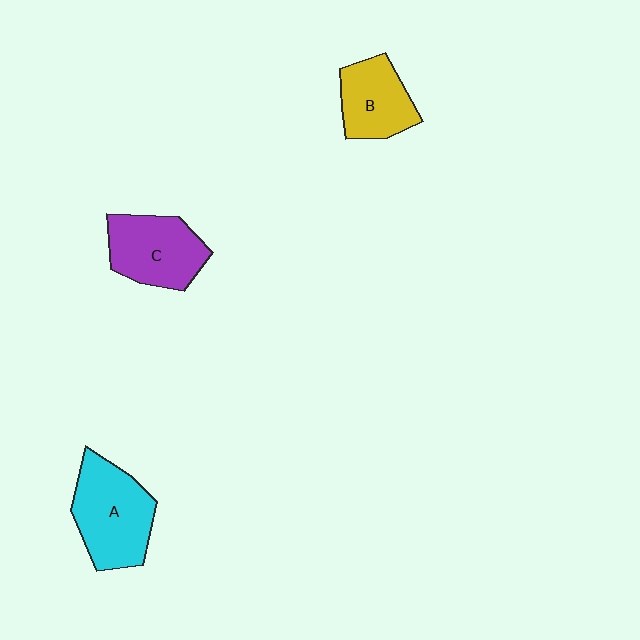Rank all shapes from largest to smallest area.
From largest to smallest: A (cyan), C (purple), B (yellow).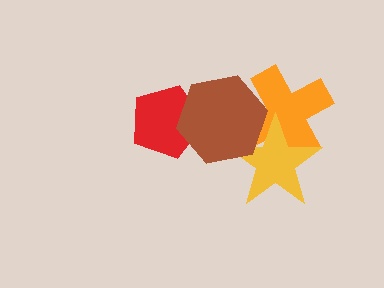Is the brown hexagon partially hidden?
No, no other shape covers it.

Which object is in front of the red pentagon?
The brown hexagon is in front of the red pentagon.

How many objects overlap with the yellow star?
2 objects overlap with the yellow star.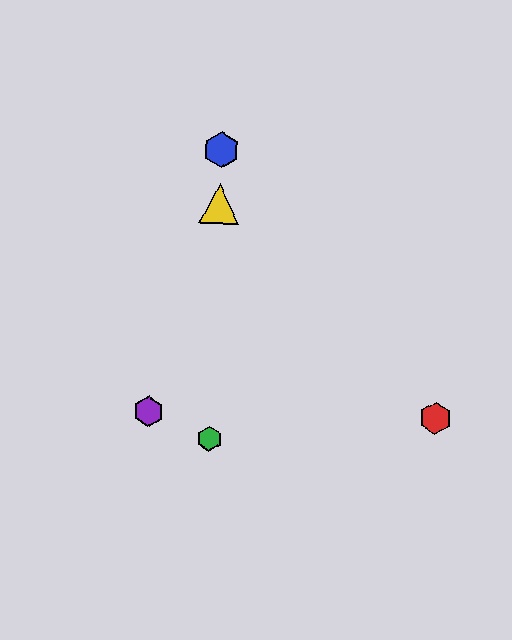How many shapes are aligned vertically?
3 shapes (the blue hexagon, the green hexagon, the yellow triangle) are aligned vertically.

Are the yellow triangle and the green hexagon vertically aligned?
Yes, both are at x≈219.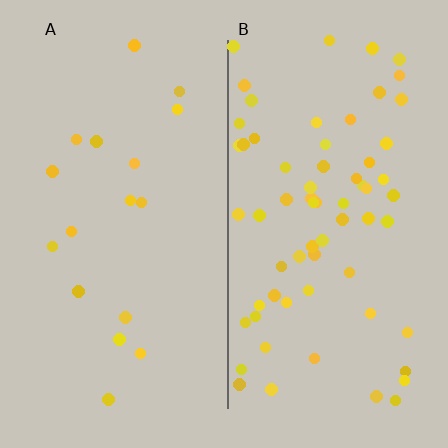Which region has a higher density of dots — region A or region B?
B (the right).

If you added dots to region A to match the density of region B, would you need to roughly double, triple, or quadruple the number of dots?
Approximately quadruple.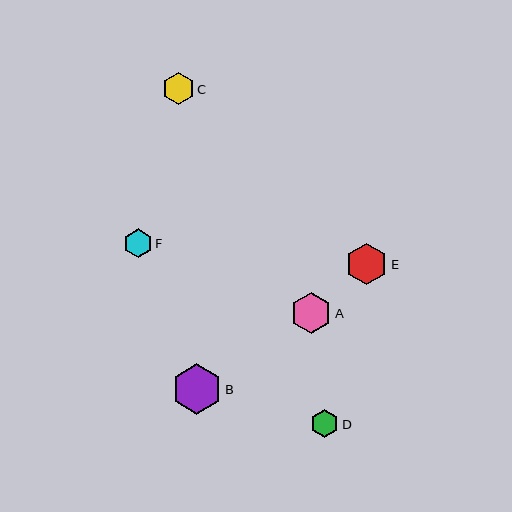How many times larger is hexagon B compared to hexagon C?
Hexagon B is approximately 1.6 times the size of hexagon C.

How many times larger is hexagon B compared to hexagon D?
Hexagon B is approximately 1.8 times the size of hexagon D.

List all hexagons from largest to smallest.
From largest to smallest: B, E, A, C, F, D.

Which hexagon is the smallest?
Hexagon D is the smallest with a size of approximately 28 pixels.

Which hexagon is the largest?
Hexagon B is the largest with a size of approximately 50 pixels.